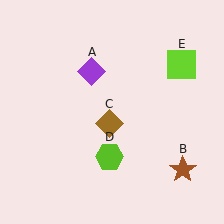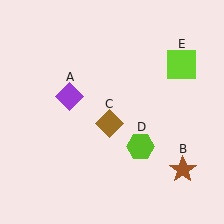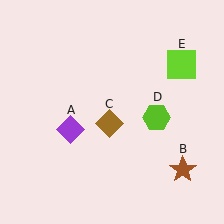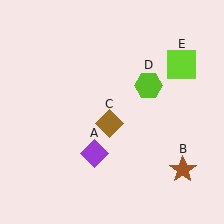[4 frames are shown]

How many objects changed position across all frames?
2 objects changed position: purple diamond (object A), lime hexagon (object D).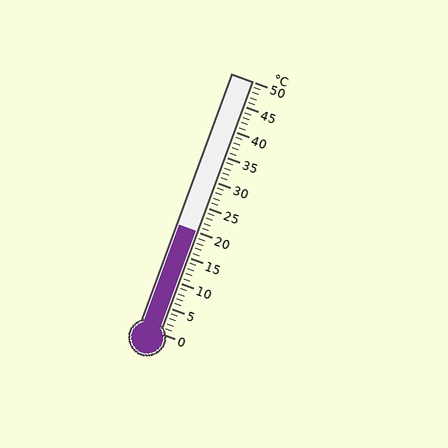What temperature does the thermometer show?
The thermometer shows approximately 20°C.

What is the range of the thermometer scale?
The thermometer scale ranges from 0°C to 50°C.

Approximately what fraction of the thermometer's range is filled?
The thermometer is filled to approximately 40% of its range.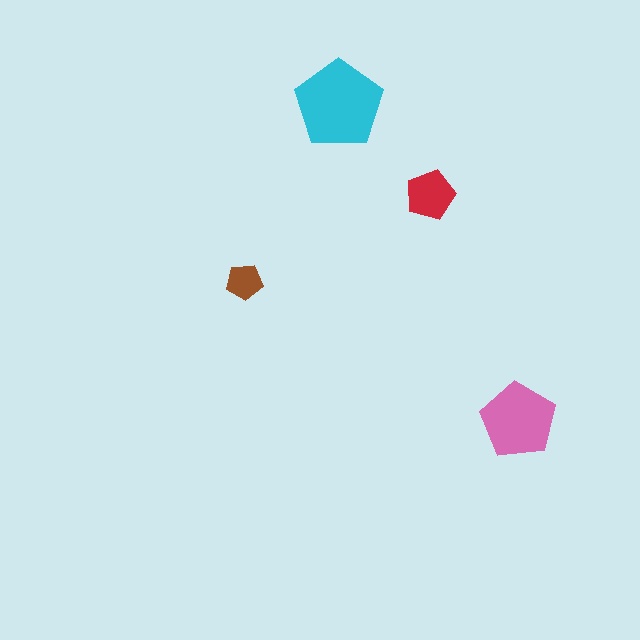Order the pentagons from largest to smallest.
the cyan one, the pink one, the red one, the brown one.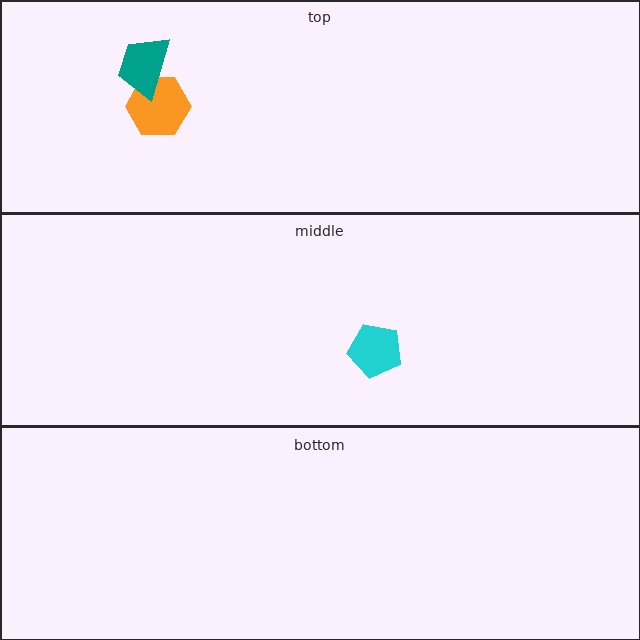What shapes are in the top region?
The orange hexagon, the teal trapezoid.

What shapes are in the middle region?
The cyan pentagon.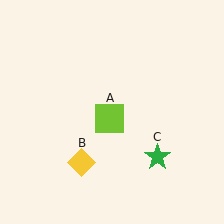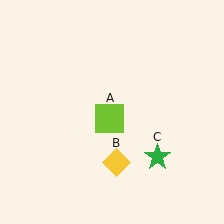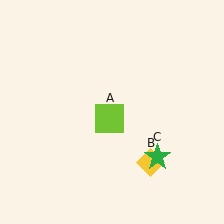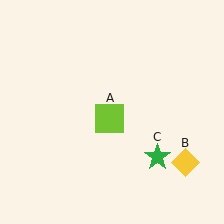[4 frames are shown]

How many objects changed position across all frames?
1 object changed position: yellow diamond (object B).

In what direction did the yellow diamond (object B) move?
The yellow diamond (object B) moved right.